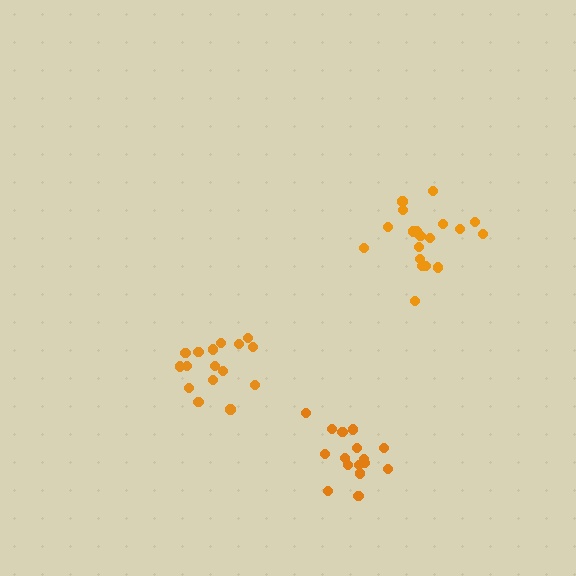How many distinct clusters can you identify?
There are 3 distinct clusters.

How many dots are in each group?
Group 1: 19 dots, Group 2: 16 dots, Group 3: 16 dots (51 total).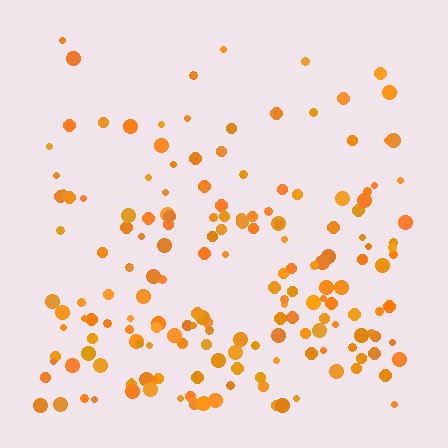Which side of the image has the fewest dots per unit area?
The top.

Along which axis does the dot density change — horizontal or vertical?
Vertical.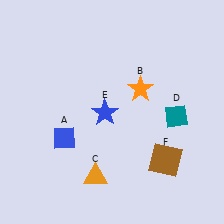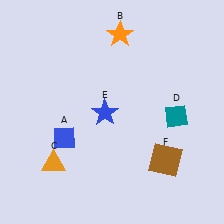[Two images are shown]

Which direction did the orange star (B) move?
The orange star (B) moved up.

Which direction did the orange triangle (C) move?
The orange triangle (C) moved left.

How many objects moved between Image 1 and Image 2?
2 objects moved between the two images.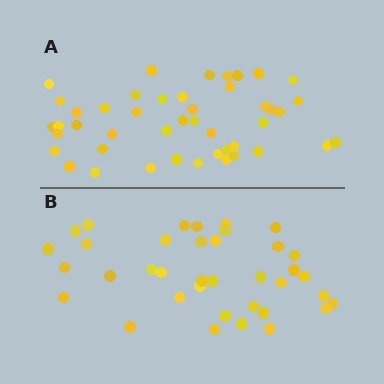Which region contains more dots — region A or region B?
Region A (the top region) has more dots.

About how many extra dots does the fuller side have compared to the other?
Region A has roughly 8 or so more dots than region B.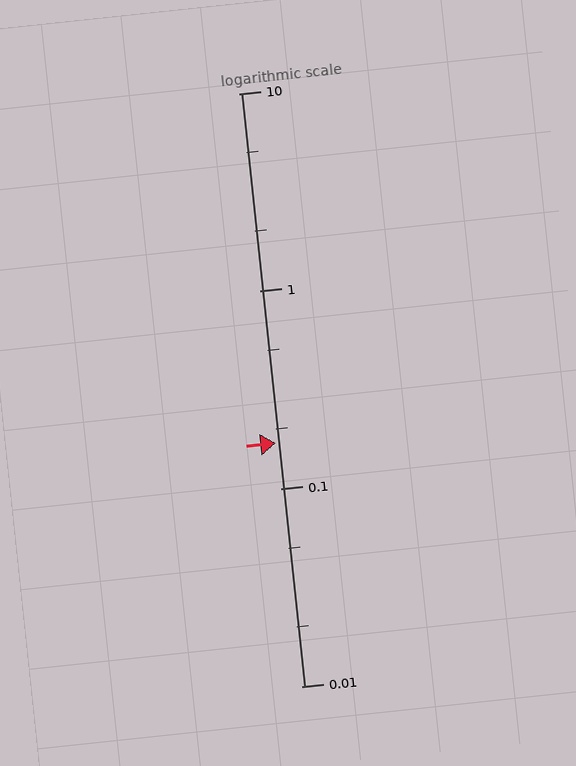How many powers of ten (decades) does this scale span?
The scale spans 3 decades, from 0.01 to 10.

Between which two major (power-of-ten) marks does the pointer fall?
The pointer is between 0.1 and 1.